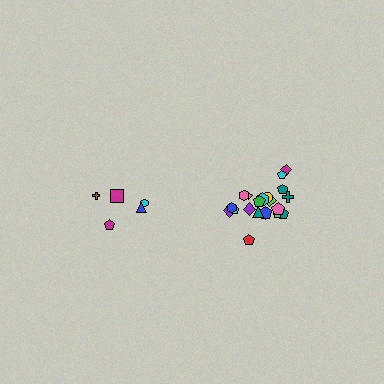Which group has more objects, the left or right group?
The right group.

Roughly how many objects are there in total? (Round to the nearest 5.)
Roughly 25 objects in total.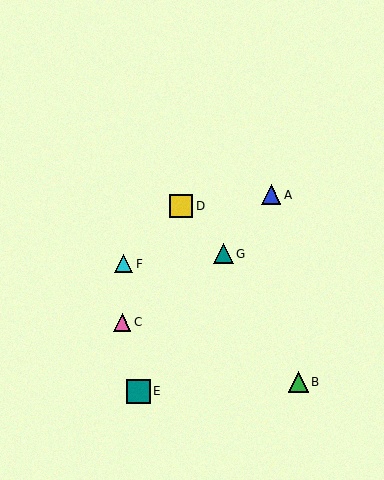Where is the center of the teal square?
The center of the teal square is at (138, 391).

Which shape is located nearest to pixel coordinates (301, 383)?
The green triangle (labeled B) at (298, 382) is nearest to that location.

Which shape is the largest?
The teal square (labeled E) is the largest.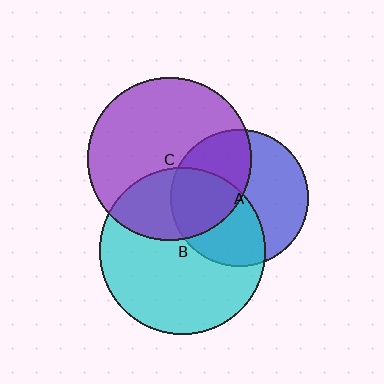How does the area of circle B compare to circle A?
Approximately 1.5 times.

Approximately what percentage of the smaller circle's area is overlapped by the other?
Approximately 45%.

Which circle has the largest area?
Circle B (cyan).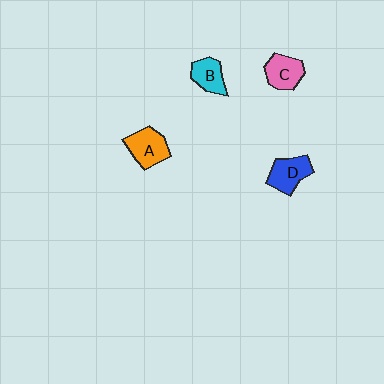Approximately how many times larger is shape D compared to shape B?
Approximately 1.2 times.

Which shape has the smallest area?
Shape B (cyan).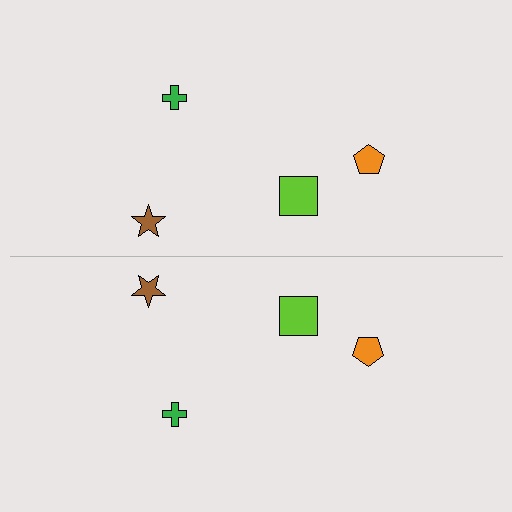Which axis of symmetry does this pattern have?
The pattern has a horizontal axis of symmetry running through the center of the image.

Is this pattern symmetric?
Yes, this pattern has bilateral (reflection) symmetry.